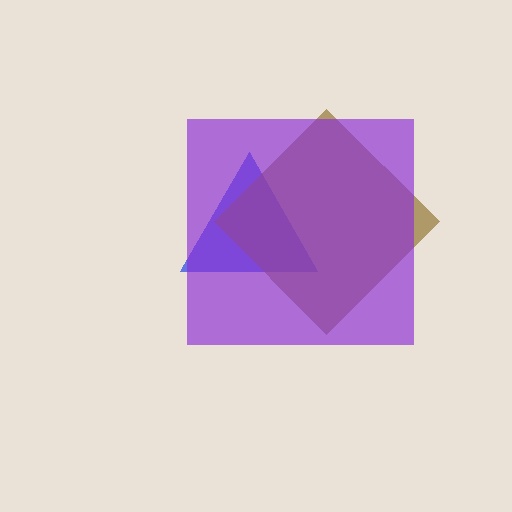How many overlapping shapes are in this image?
There are 3 overlapping shapes in the image.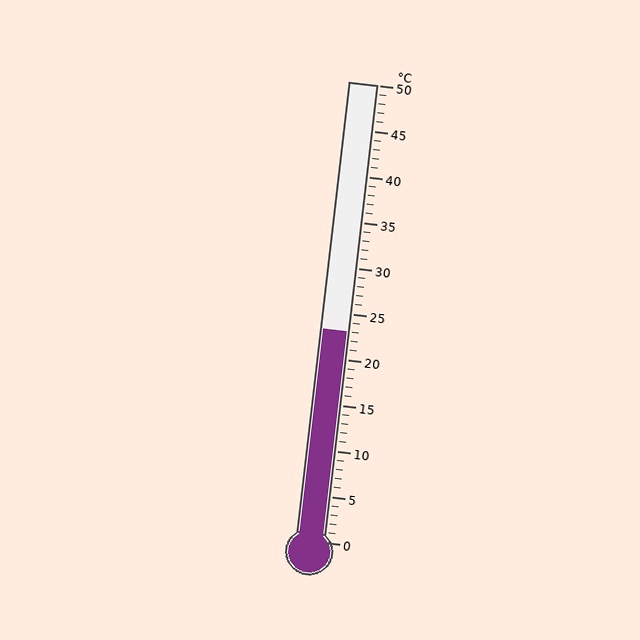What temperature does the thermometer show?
The thermometer shows approximately 23°C.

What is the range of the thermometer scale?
The thermometer scale ranges from 0°C to 50°C.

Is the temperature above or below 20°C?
The temperature is above 20°C.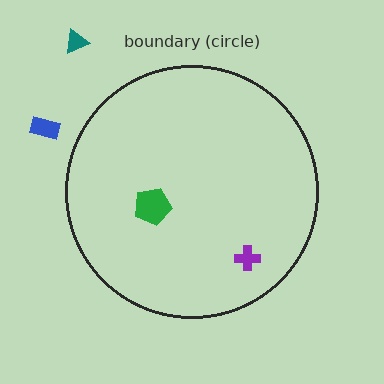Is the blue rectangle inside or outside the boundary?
Outside.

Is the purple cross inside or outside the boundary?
Inside.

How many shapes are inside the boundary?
2 inside, 2 outside.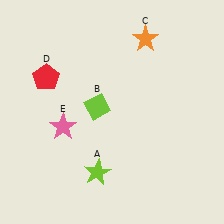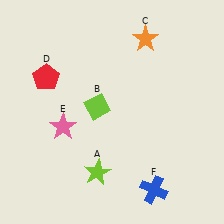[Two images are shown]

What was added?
A blue cross (F) was added in Image 2.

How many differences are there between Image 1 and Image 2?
There is 1 difference between the two images.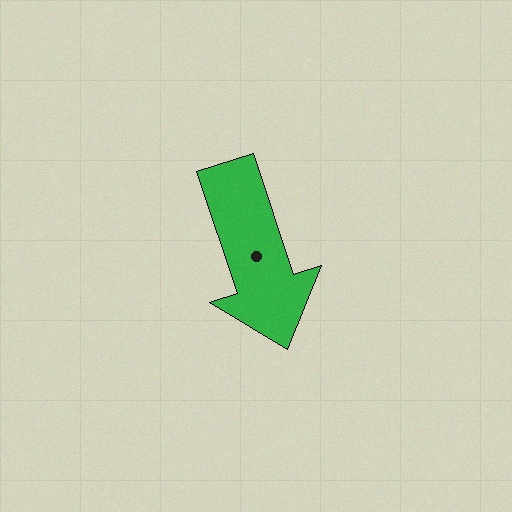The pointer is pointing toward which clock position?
Roughly 5 o'clock.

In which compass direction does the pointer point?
South.